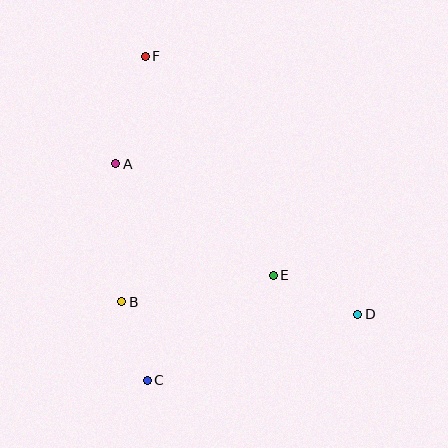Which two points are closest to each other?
Points B and C are closest to each other.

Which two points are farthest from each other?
Points D and F are farthest from each other.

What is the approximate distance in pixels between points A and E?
The distance between A and E is approximately 193 pixels.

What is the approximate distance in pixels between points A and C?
The distance between A and C is approximately 219 pixels.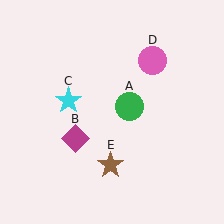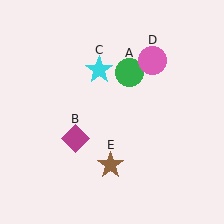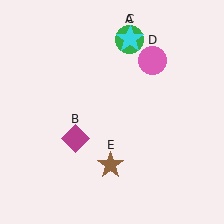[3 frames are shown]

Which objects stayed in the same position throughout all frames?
Magenta diamond (object B) and pink circle (object D) and brown star (object E) remained stationary.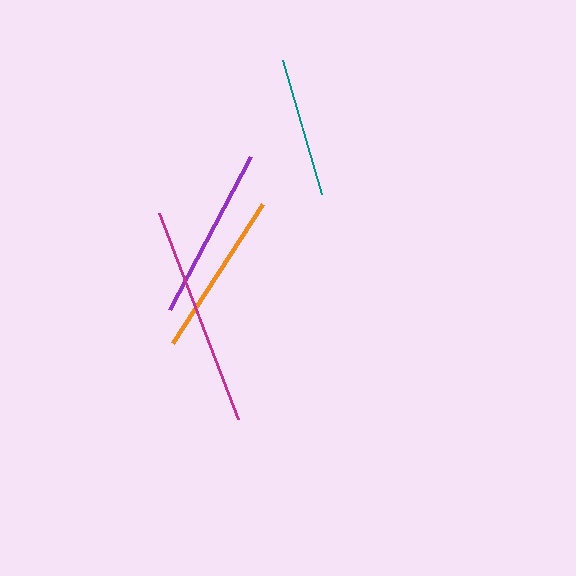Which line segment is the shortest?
The teal line is the shortest at approximately 139 pixels.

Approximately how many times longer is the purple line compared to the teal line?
The purple line is approximately 1.2 times the length of the teal line.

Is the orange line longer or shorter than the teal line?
The orange line is longer than the teal line.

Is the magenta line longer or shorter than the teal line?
The magenta line is longer than the teal line.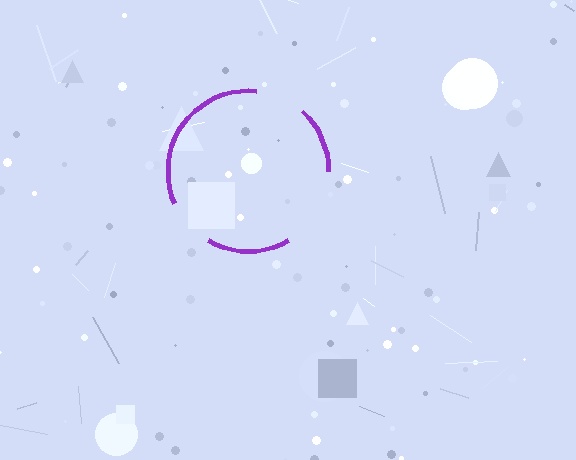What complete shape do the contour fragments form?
The contour fragments form a circle.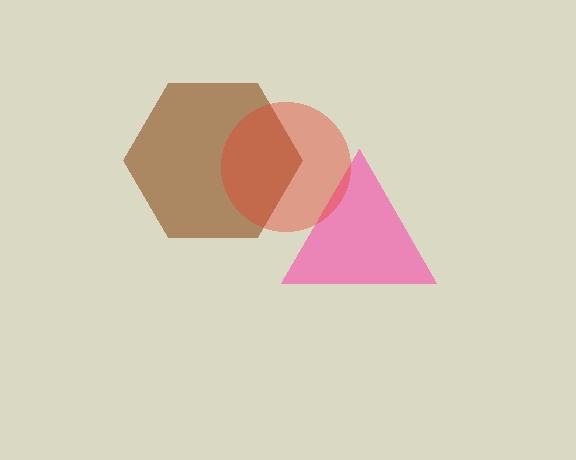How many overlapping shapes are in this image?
There are 3 overlapping shapes in the image.